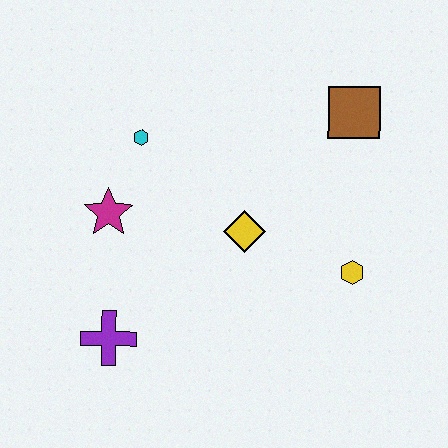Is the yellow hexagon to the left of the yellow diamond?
No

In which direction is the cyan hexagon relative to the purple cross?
The cyan hexagon is above the purple cross.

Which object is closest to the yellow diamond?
The yellow hexagon is closest to the yellow diamond.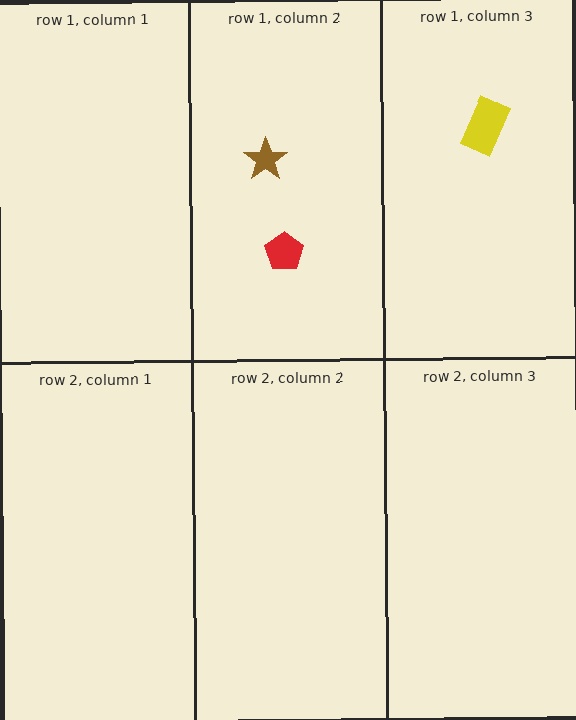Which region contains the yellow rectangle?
The row 1, column 3 region.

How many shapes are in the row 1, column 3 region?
1.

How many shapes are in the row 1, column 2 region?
2.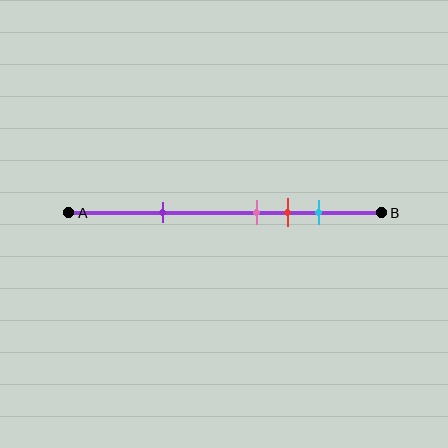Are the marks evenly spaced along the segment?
No, the marks are not evenly spaced.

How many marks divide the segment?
There are 4 marks dividing the segment.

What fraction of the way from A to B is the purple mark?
The purple mark is approximately 30% (0.3) of the way from A to B.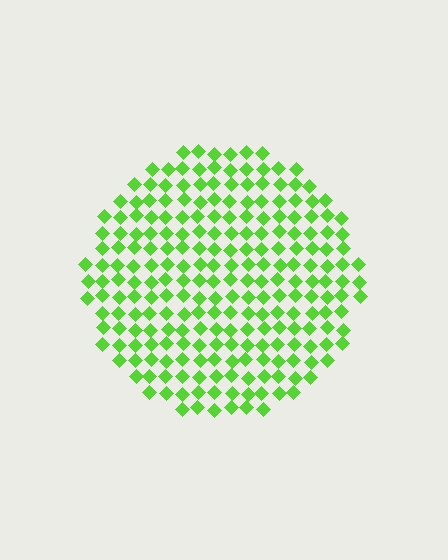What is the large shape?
The large shape is a circle.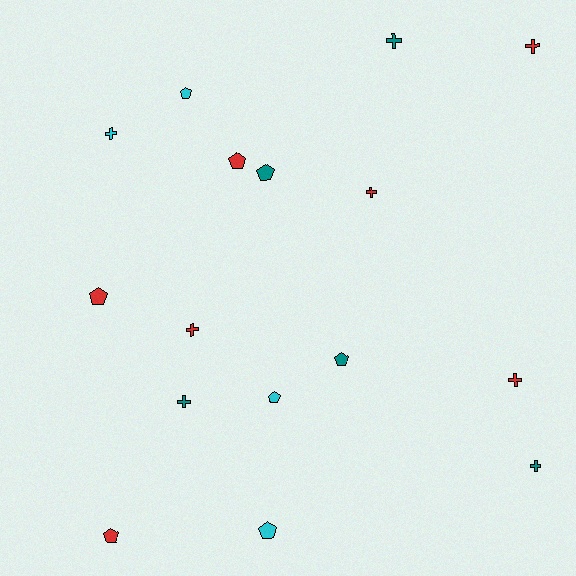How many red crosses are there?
There are 4 red crosses.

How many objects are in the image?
There are 16 objects.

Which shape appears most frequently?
Cross, with 8 objects.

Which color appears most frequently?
Red, with 7 objects.